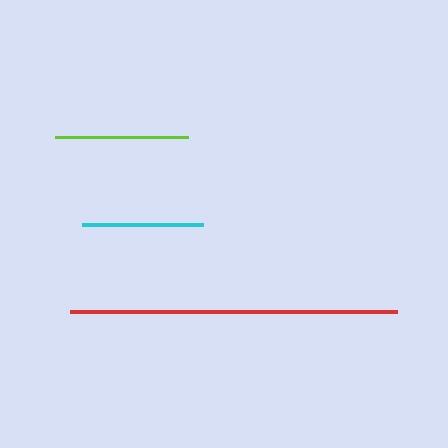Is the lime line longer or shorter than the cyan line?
The lime line is longer than the cyan line.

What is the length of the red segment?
The red segment is approximately 328 pixels long.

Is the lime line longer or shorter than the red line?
The red line is longer than the lime line.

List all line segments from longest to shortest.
From longest to shortest: red, lime, cyan.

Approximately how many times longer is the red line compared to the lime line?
The red line is approximately 2.5 times the length of the lime line.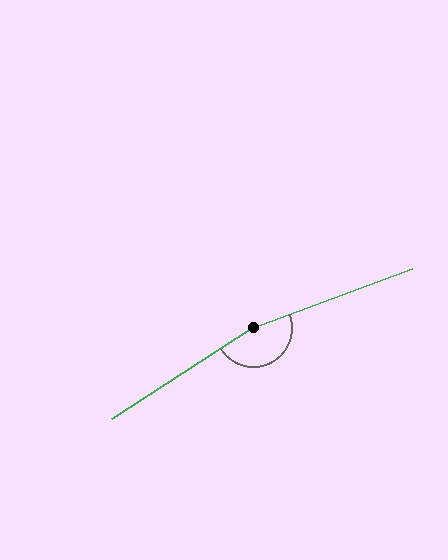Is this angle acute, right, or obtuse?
It is obtuse.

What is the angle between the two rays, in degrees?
Approximately 168 degrees.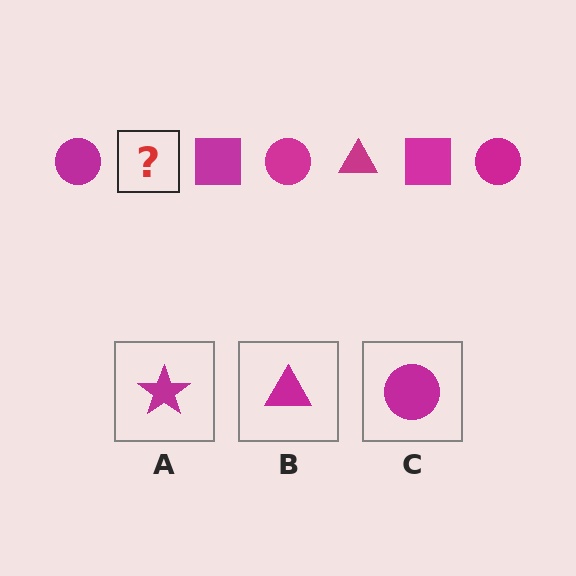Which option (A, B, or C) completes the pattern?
B.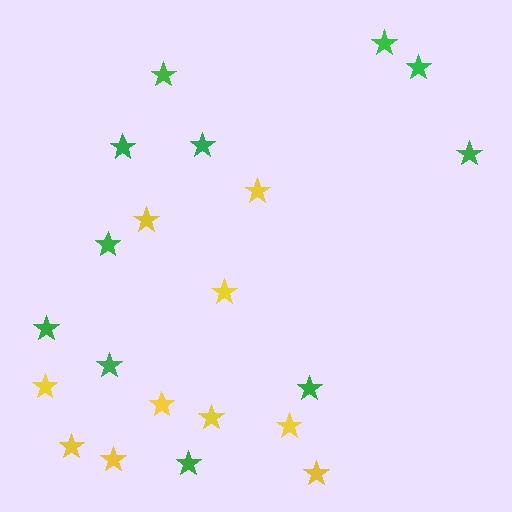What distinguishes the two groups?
There are 2 groups: one group of yellow stars (10) and one group of green stars (11).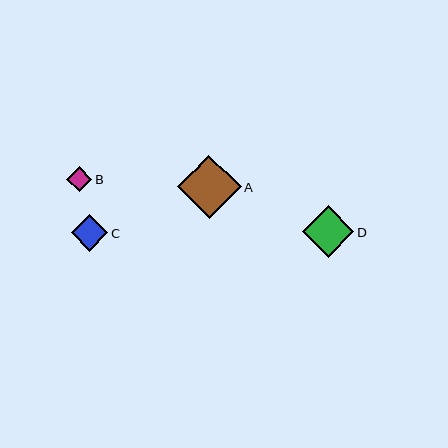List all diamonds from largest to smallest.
From largest to smallest: A, D, C, B.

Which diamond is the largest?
Diamond A is the largest with a size of approximately 64 pixels.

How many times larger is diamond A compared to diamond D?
Diamond A is approximately 1.2 times the size of diamond D.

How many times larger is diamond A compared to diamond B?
Diamond A is approximately 2.5 times the size of diamond B.